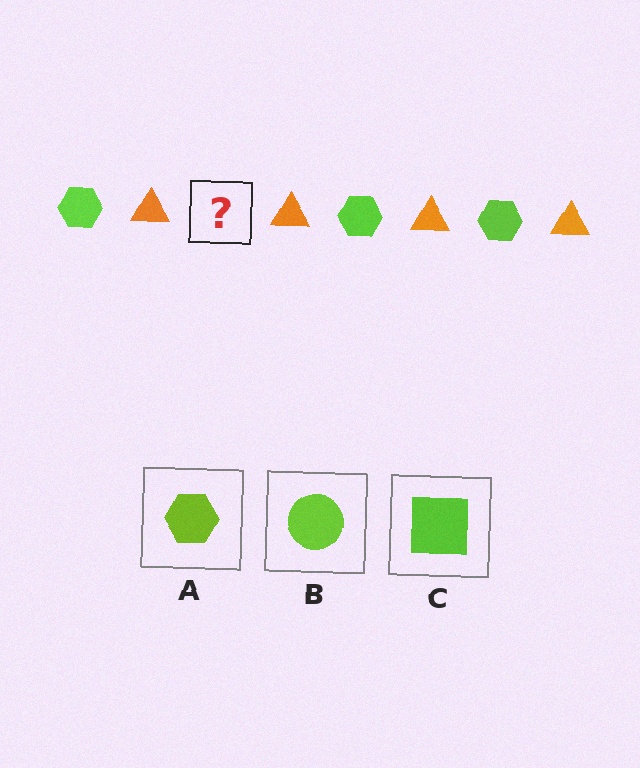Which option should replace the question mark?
Option A.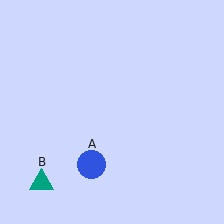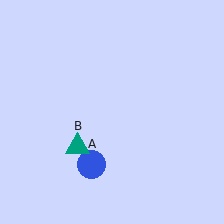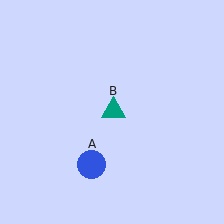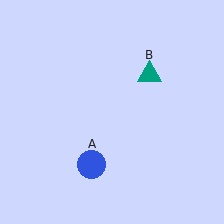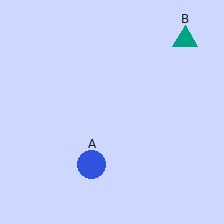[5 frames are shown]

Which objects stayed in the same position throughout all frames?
Blue circle (object A) remained stationary.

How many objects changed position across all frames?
1 object changed position: teal triangle (object B).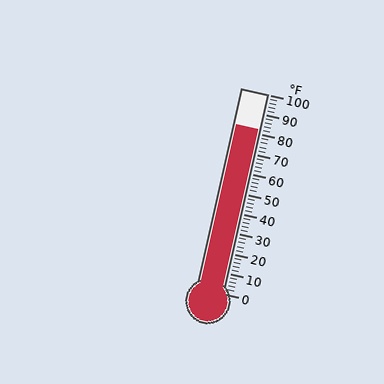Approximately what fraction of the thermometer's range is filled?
The thermometer is filled to approximately 80% of its range.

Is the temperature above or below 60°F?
The temperature is above 60°F.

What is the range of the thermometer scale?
The thermometer scale ranges from 0°F to 100°F.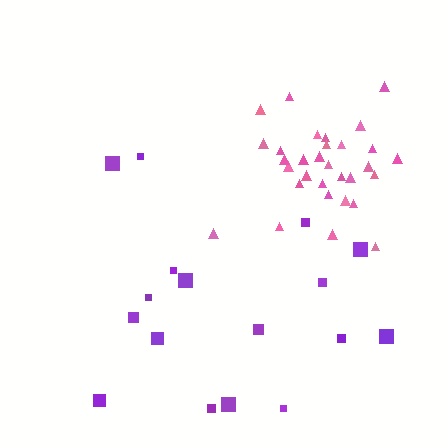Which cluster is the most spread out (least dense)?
Purple.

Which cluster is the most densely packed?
Pink.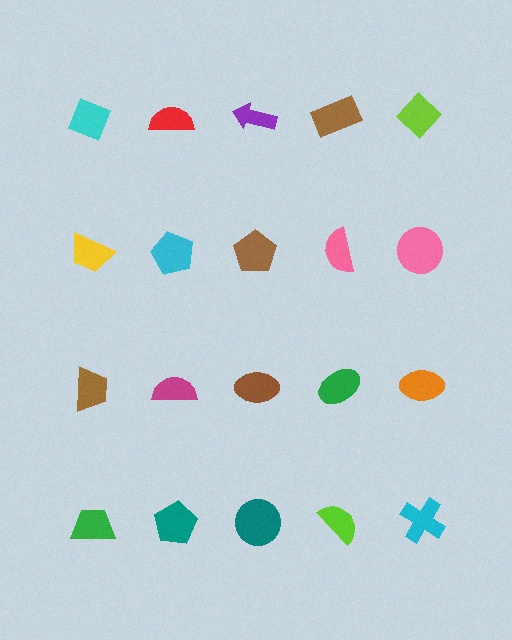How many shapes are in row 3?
5 shapes.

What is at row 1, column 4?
A brown rectangle.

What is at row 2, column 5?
A pink circle.